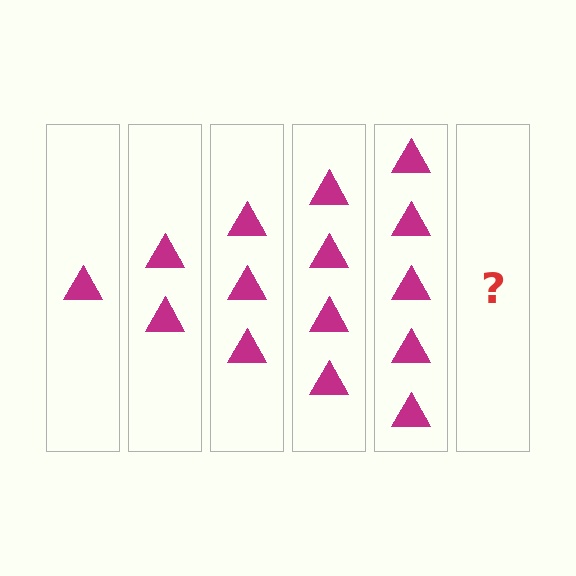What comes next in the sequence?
The next element should be 6 triangles.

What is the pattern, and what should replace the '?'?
The pattern is that each step adds one more triangle. The '?' should be 6 triangles.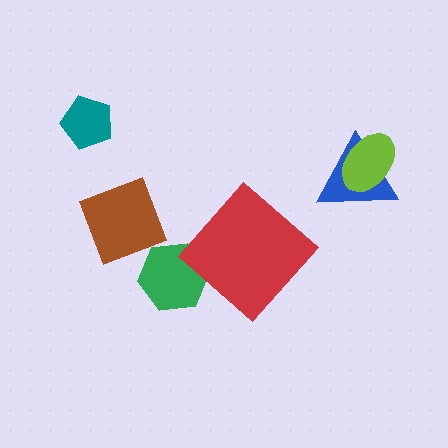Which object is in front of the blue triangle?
The lime ellipse is in front of the blue triangle.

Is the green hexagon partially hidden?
Yes, it is partially covered by another shape.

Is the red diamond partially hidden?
No, no other shape covers it.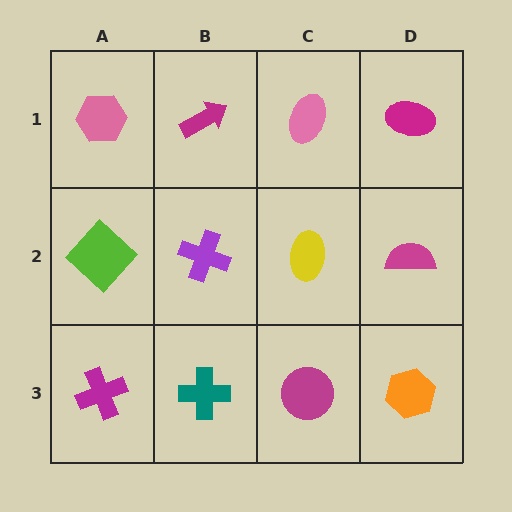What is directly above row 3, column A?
A lime diamond.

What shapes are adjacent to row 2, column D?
A magenta ellipse (row 1, column D), an orange hexagon (row 3, column D), a yellow ellipse (row 2, column C).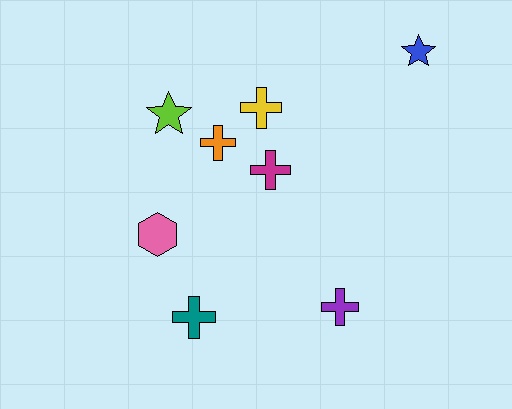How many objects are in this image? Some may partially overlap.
There are 8 objects.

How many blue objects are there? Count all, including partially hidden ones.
There is 1 blue object.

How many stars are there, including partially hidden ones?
There are 2 stars.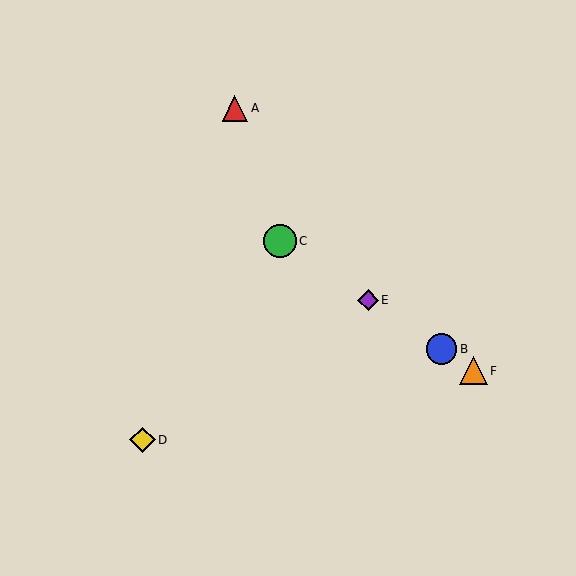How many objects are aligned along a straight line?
4 objects (B, C, E, F) are aligned along a straight line.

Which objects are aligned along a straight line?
Objects B, C, E, F are aligned along a straight line.